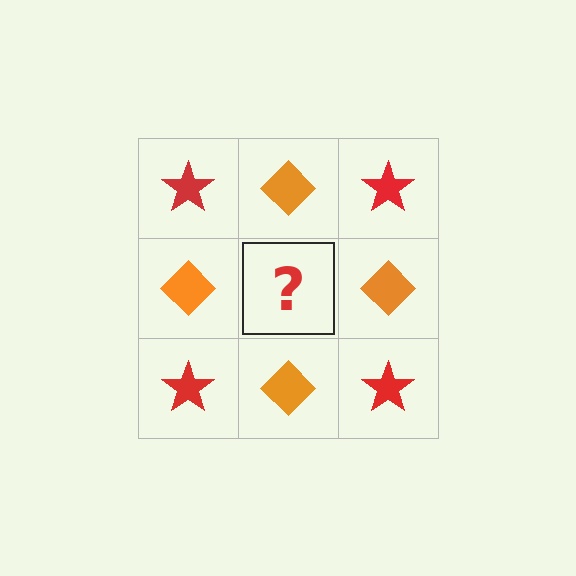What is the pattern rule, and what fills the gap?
The rule is that it alternates red star and orange diamond in a checkerboard pattern. The gap should be filled with a red star.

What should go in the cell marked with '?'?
The missing cell should contain a red star.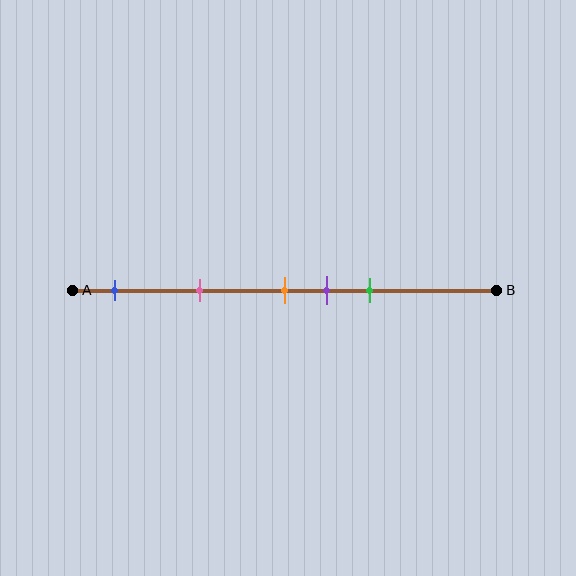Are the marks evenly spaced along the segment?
No, the marks are not evenly spaced.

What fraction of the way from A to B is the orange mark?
The orange mark is approximately 50% (0.5) of the way from A to B.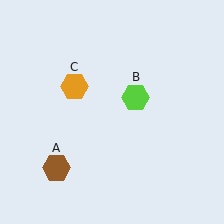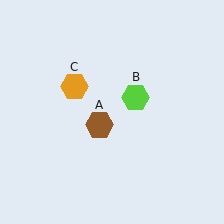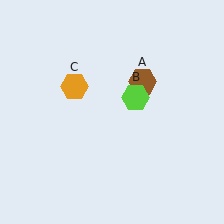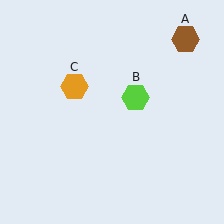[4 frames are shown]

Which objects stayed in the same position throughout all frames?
Lime hexagon (object B) and orange hexagon (object C) remained stationary.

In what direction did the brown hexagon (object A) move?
The brown hexagon (object A) moved up and to the right.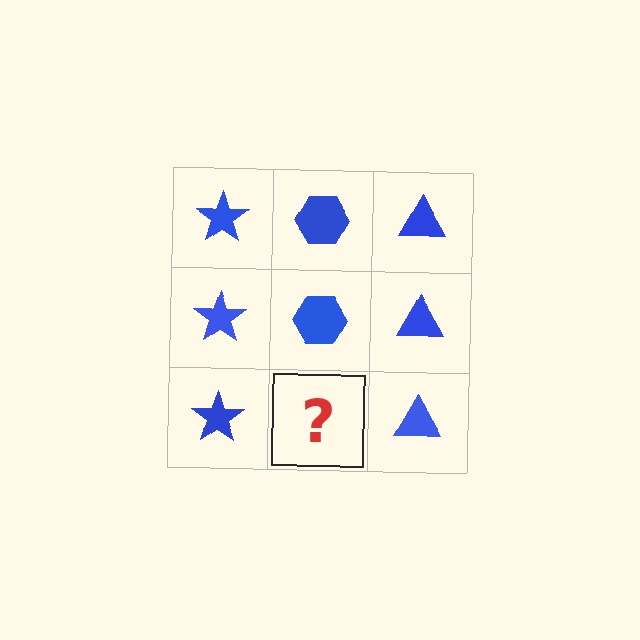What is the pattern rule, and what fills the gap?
The rule is that each column has a consistent shape. The gap should be filled with a blue hexagon.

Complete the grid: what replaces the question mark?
The question mark should be replaced with a blue hexagon.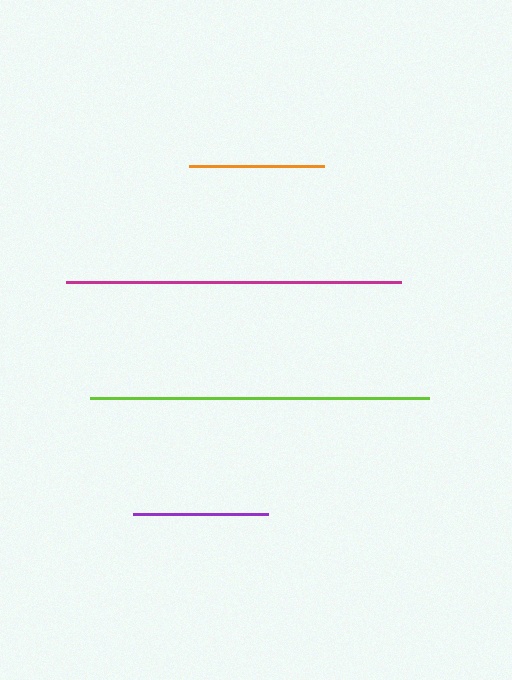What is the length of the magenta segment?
The magenta segment is approximately 335 pixels long.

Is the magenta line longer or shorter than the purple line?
The magenta line is longer than the purple line.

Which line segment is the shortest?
The orange line is the shortest at approximately 135 pixels.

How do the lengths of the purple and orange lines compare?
The purple and orange lines are approximately the same length.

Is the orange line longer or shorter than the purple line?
The purple line is longer than the orange line.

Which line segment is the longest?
The lime line is the longest at approximately 339 pixels.